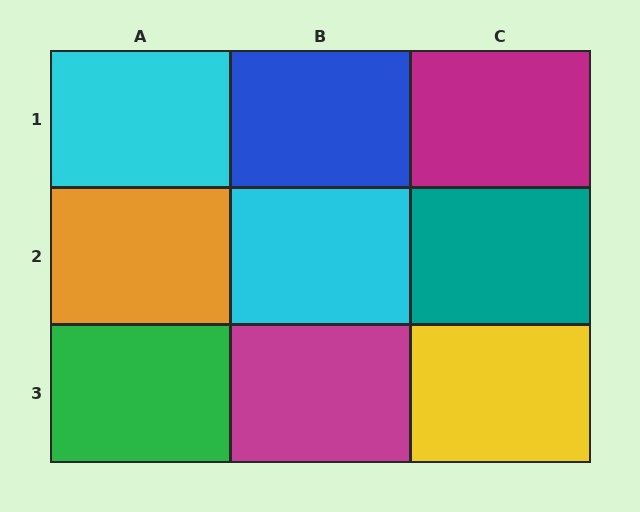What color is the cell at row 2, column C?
Teal.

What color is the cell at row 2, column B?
Cyan.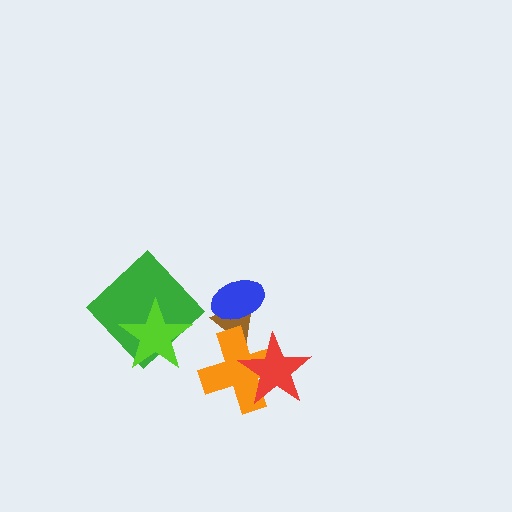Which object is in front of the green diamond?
The lime star is in front of the green diamond.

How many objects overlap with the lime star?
1 object overlaps with the lime star.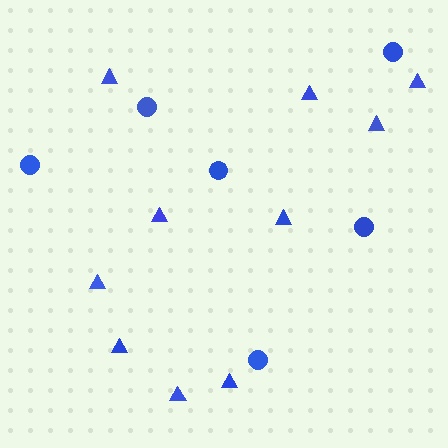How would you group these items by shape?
There are 2 groups: one group of triangles (10) and one group of circles (6).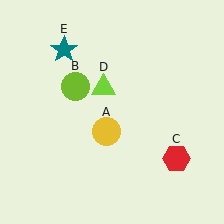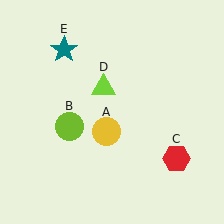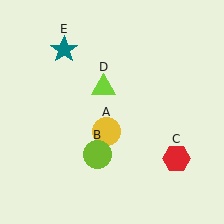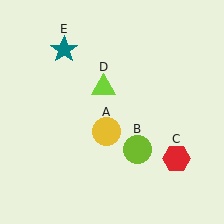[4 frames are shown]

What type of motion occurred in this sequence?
The lime circle (object B) rotated counterclockwise around the center of the scene.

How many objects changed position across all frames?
1 object changed position: lime circle (object B).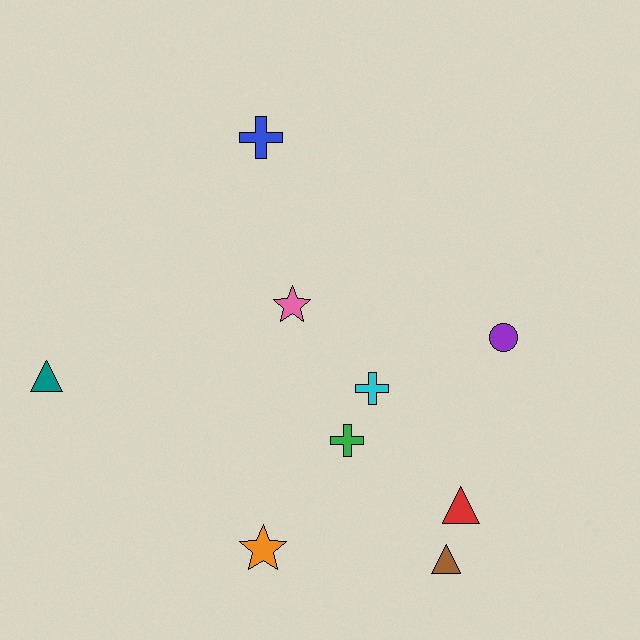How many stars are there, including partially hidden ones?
There are 2 stars.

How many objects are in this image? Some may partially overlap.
There are 9 objects.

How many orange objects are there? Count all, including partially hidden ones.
There is 1 orange object.